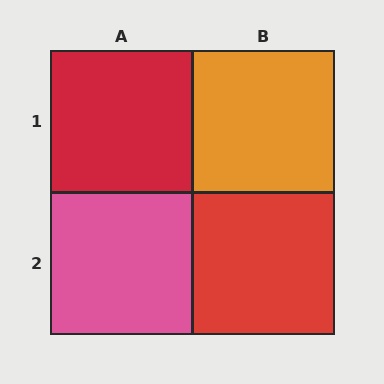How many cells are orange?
1 cell is orange.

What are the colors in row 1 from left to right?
Red, orange.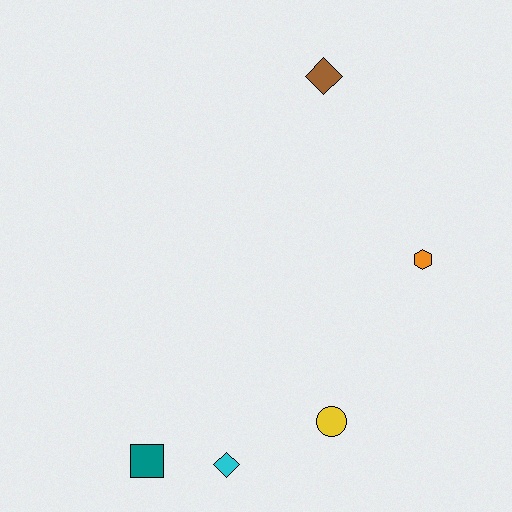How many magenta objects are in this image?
There are no magenta objects.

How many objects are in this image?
There are 5 objects.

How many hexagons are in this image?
There is 1 hexagon.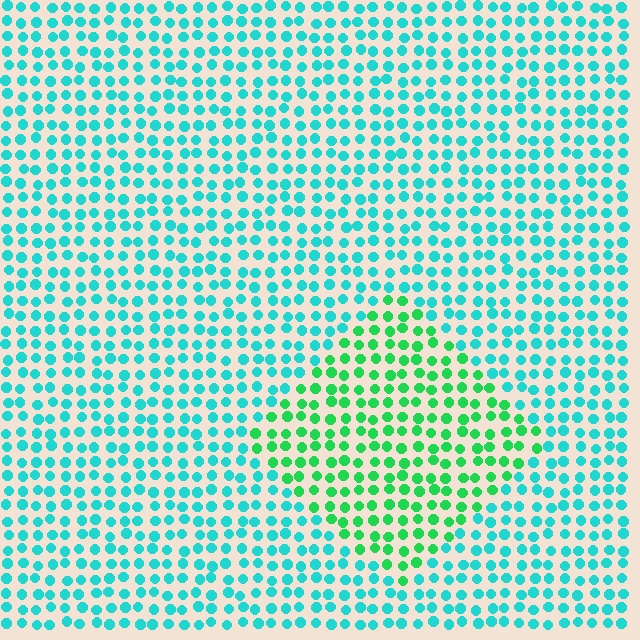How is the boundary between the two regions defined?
The boundary is defined purely by a slight shift in hue (about 41 degrees). Spacing, size, and orientation are identical on both sides.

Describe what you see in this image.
The image is filled with small cyan elements in a uniform arrangement. A diamond-shaped region is visible where the elements are tinted to a slightly different hue, forming a subtle color boundary.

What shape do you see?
I see a diamond.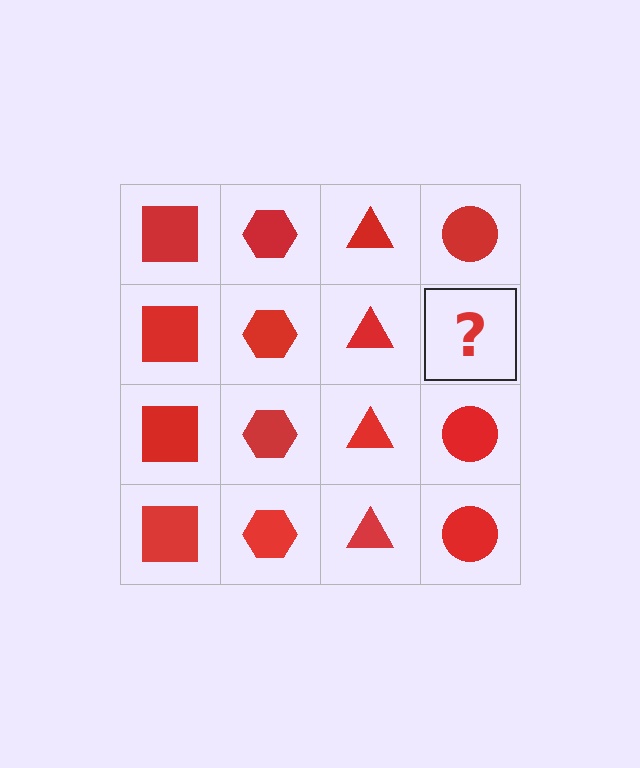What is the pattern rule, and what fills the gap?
The rule is that each column has a consistent shape. The gap should be filled with a red circle.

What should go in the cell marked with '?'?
The missing cell should contain a red circle.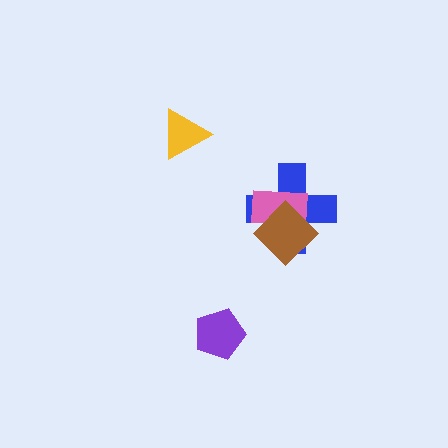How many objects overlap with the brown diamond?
2 objects overlap with the brown diamond.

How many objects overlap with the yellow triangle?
0 objects overlap with the yellow triangle.